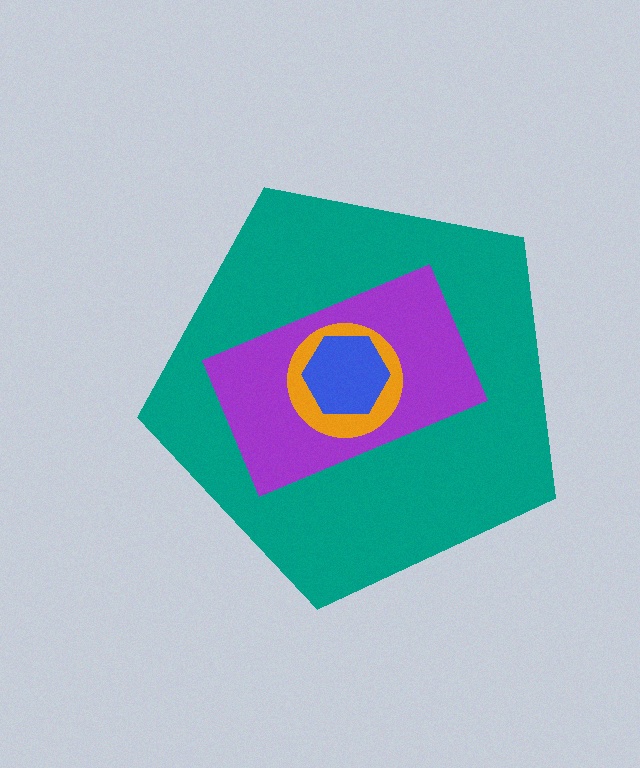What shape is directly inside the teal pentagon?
The purple rectangle.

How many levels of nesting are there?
4.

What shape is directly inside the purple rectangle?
The orange circle.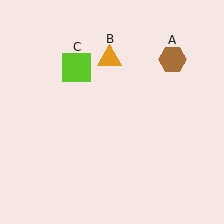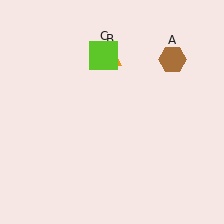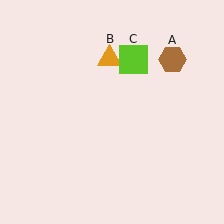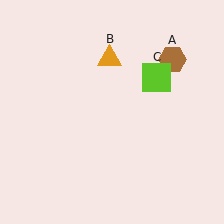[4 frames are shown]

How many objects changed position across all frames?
1 object changed position: lime square (object C).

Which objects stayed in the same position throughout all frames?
Brown hexagon (object A) and orange triangle (object B) remained stationary.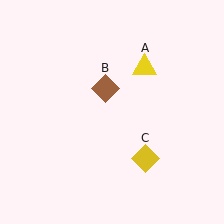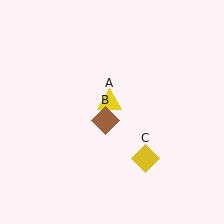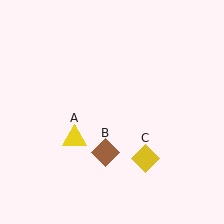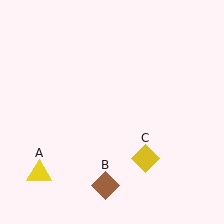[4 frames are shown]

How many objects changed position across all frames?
2 objects changed position: yellow triangle (object A), brown diamond (object B).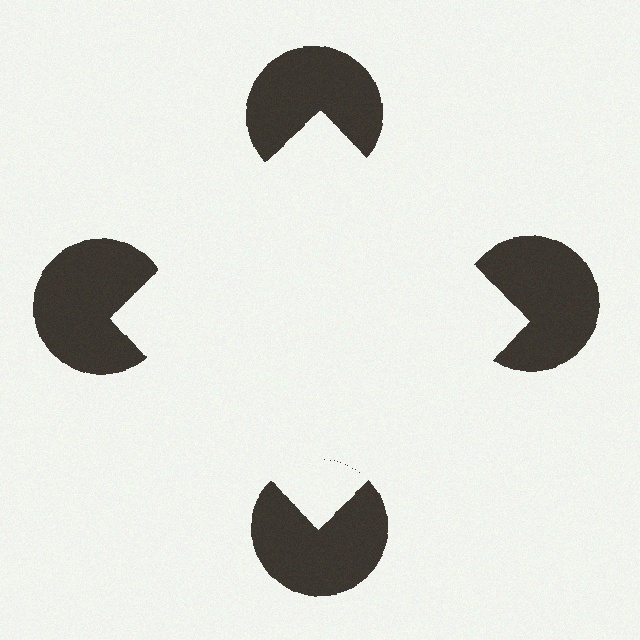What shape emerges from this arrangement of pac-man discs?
An illusory square — its edges are inferred from the aligned wedge cuts in the pac-man discs, not physically drawn.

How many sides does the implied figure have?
4 sides.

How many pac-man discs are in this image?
There are 4 — one at each vertex of the illusory square.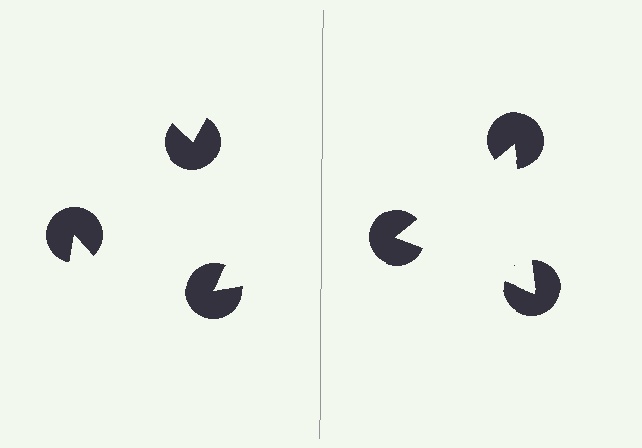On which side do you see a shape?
An illusory triangle appears on the right side. On the left side the wedge cuts are rotated, so no coherent shape forms.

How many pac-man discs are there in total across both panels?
6 — 3 on each side.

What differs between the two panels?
The pac-man discs are positioned identically on both sides; only the wedge orientations differ. On the right they align to a triangle; on the left they are misaligned.